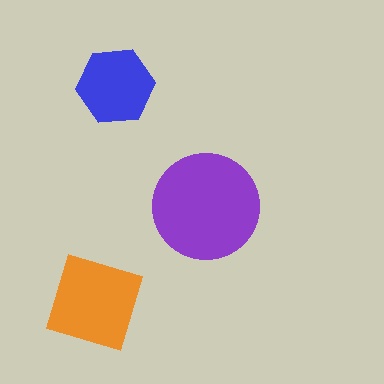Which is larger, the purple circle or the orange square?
The purple circle.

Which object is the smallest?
The blue hexagon.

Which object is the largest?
The purple circle.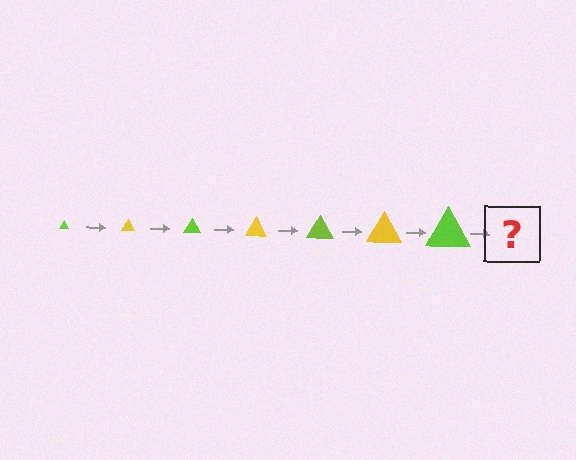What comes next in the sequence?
The next element should be a yellow triangle, larger than the previous one.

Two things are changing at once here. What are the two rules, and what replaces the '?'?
The two rules are that the triangle grows larger each step and the color cycles through lime and yellow. The '?' should be a yellow triangle, larger than the previous one.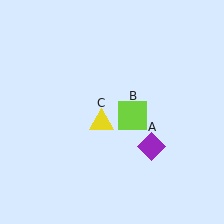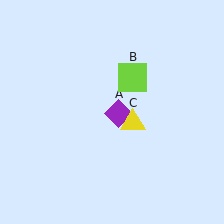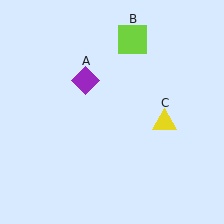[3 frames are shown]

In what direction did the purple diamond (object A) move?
The purple diamond (object A) moved up and to the left.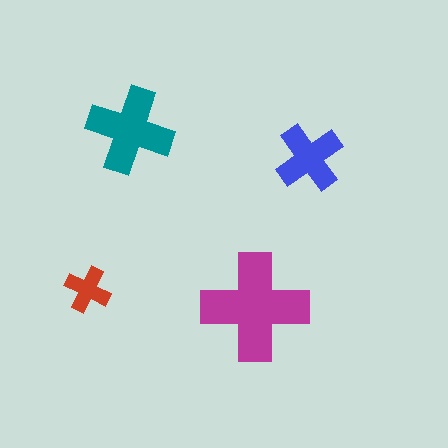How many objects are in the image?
There are 4 objects in the image.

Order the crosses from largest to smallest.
the magenta one, the teal one, the blue one, the red one.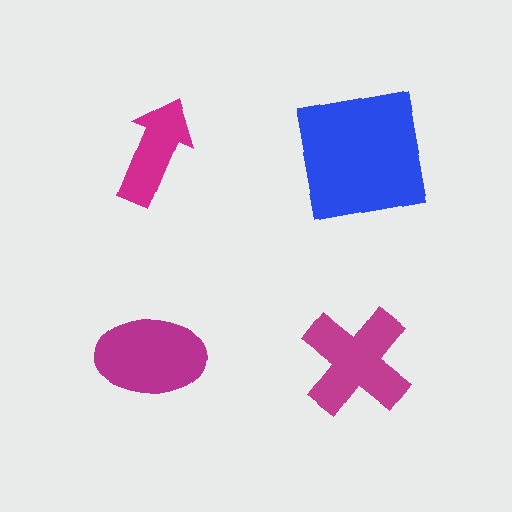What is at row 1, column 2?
A blue square.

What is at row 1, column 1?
A magenta arrow.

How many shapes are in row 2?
2 shapes.